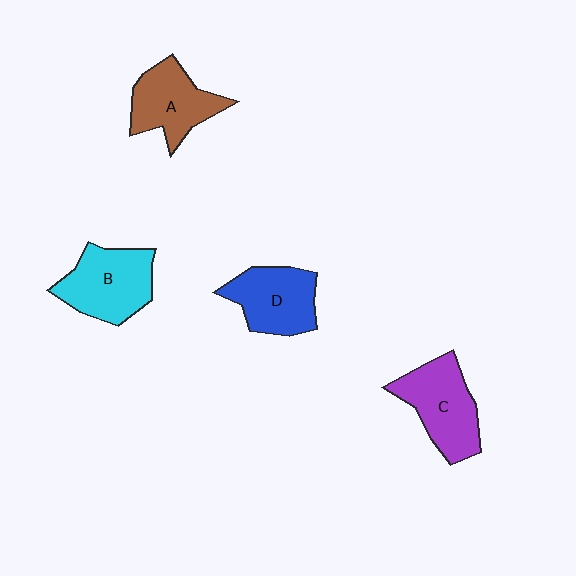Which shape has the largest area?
Shape B (cyan).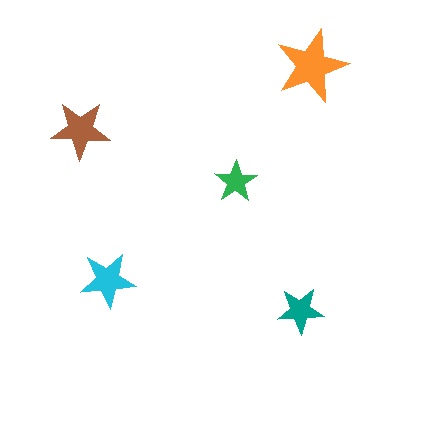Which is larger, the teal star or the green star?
The teal one.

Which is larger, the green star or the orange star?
The orange one.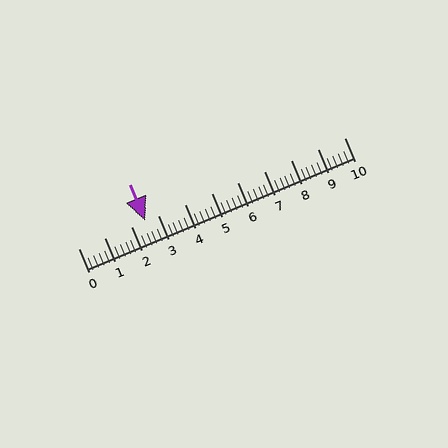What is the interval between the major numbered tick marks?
The major tick marks are spaced 1 units apart.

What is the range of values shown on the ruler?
The ruler shows values from 0 to 10.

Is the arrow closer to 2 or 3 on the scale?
The arrow is closer to 3.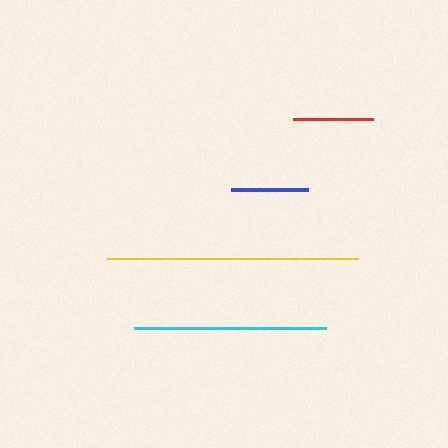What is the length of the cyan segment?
The cyan segment is approximately 192 pixels long.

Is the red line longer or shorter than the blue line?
The red line is longer than the blue line.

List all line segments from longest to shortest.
From longest to shortest: yellow, cyan, red, blue.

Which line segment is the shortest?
The blue line is the shortest at approximately 77 pixels.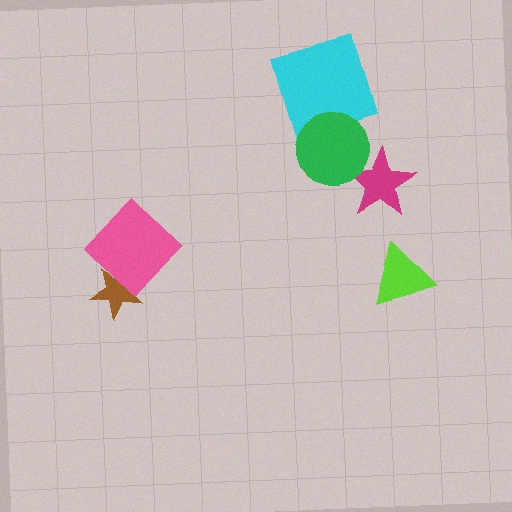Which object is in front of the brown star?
The pink diamond is in front of the brown star.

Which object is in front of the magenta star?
The green circle is in front of the magenta star.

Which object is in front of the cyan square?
The green circle is in front of the cyan square.